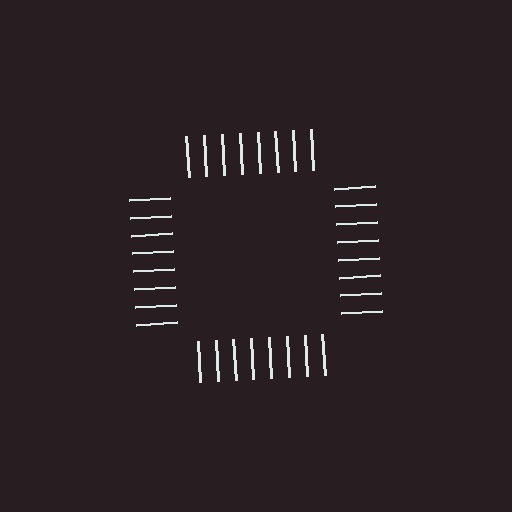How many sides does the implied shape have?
4 sides — the line-ends trace a square.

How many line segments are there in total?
32 — 8 along each of the 4 edges.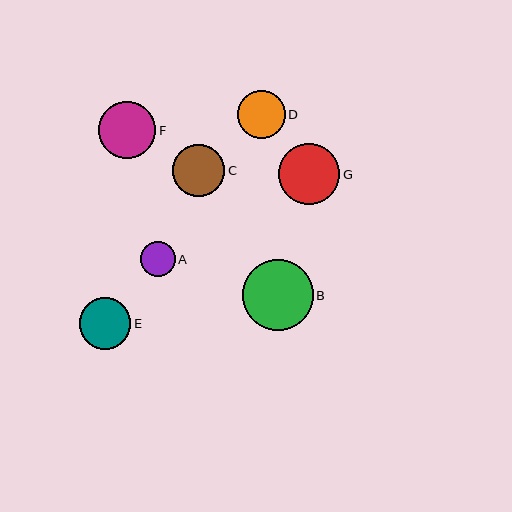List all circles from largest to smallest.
From largest to smallest: B, G, F, C, E, D, A.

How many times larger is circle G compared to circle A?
Circle G is approximately 1.7 times the size of circle A.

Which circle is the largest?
Circle B is the largest with a size of approximately 71 pixels.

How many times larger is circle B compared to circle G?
Circle B is approximately 1.2 times the size of circle G.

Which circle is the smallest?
Circle A is the smallest with a size of approximately 35 pixels.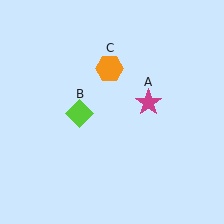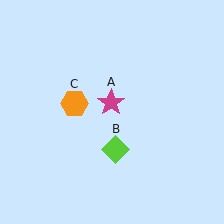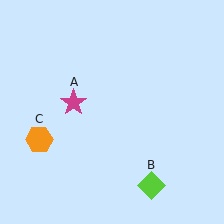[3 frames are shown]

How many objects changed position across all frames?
3 objects changed position: magenta star (object A), lime diamond (object B), orange hexagon (object C).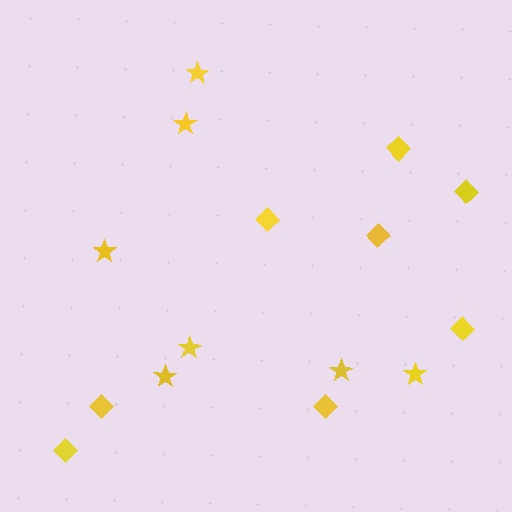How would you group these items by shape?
There are 2 groups: one group of diamonds (8) and one group of stars (7).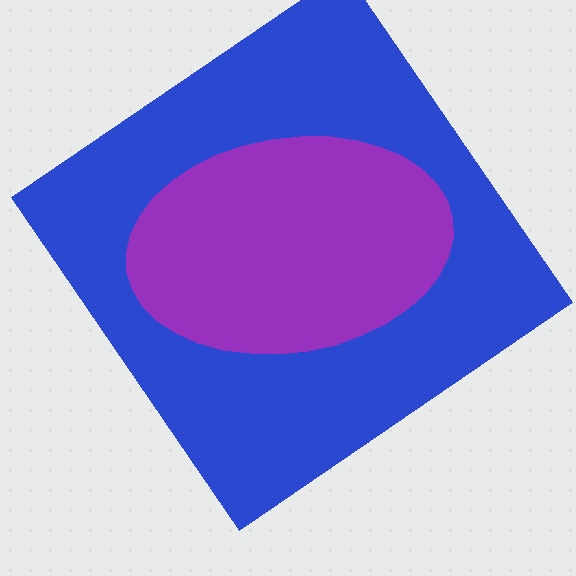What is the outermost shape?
The blue diamond.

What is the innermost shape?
The purple ellipse.